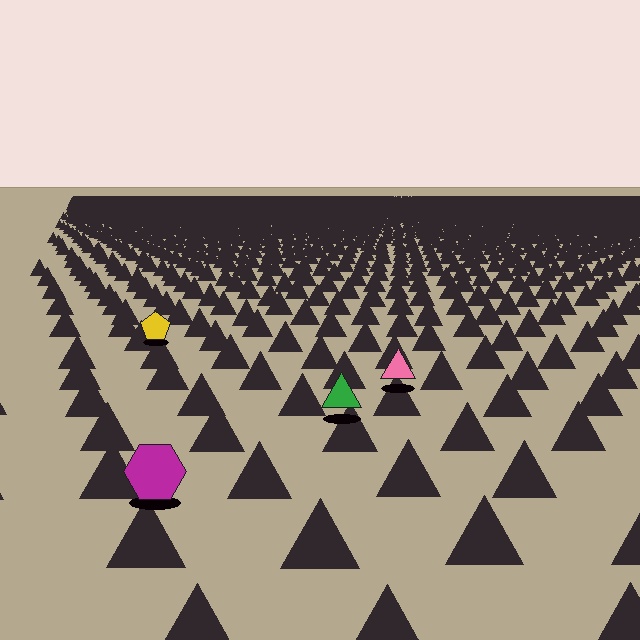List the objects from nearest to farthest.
From nearest to farthest: the magenta hexagon, the green triangle, the pink triangle, the yellow pentagon.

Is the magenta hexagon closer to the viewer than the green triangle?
Yes. The magenta hexagon is closer — you can tell from the texture gradient: the ground texture is coarser near it.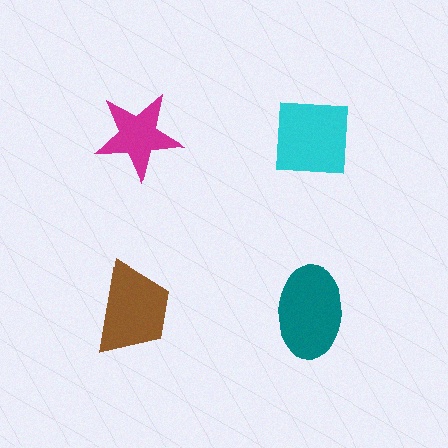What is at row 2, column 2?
A teal ellipse.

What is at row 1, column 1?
A magenta star.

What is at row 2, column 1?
A brown trapezoid.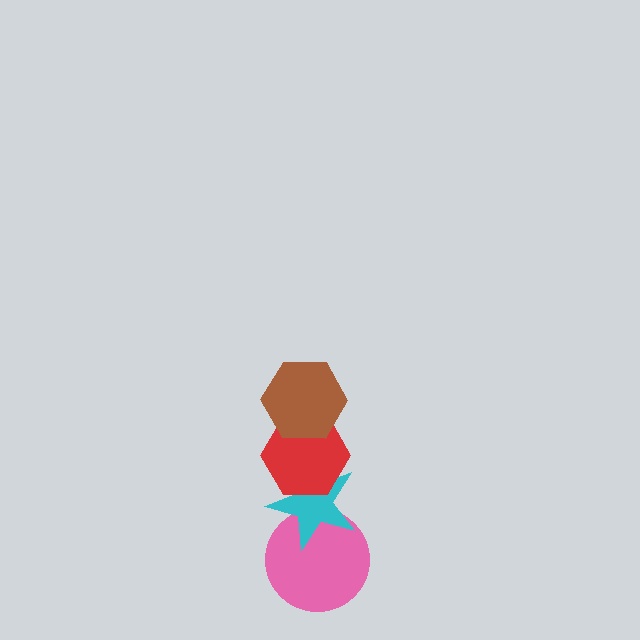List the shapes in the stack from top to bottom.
From top to bottom: the brown hexagon, the red hexagon, the cyan star, the pink circle.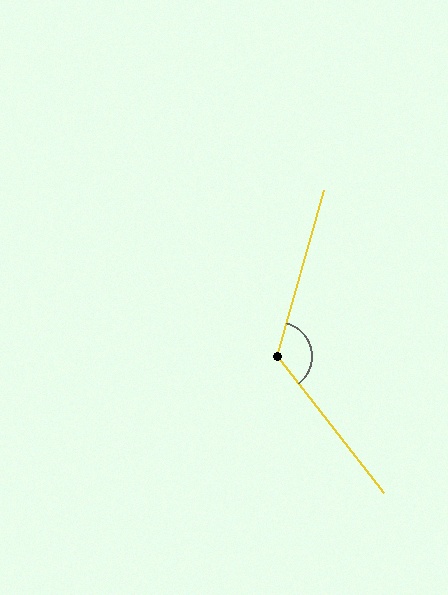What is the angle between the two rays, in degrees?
Approximately 126 degrees.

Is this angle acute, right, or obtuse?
It is obtuse.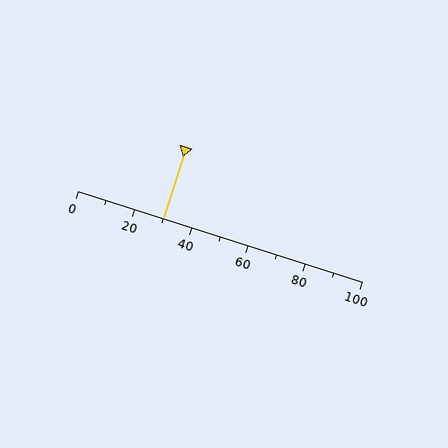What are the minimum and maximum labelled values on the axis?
The axis runs from 0 to 100.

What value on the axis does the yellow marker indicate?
The marker indicates approximately 30.